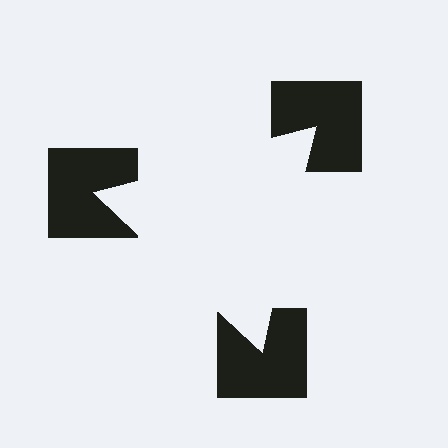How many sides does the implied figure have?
3 sides.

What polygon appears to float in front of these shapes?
An illusory triangle — its edges are inferred from the aligned wedge cuts in the notched squares, not physically drawn.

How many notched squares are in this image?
There are 3 — one at each vertex of the illusory triangle.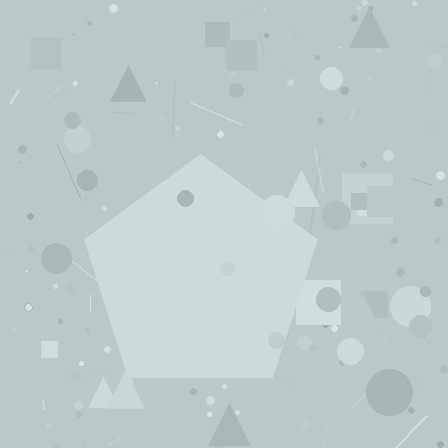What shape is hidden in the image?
A pentagon is hidden in the image.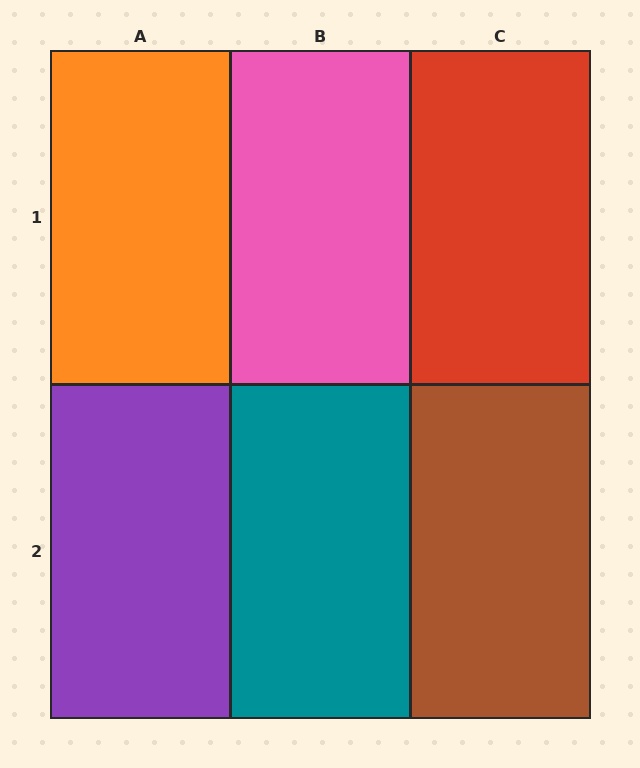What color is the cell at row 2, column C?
Brown.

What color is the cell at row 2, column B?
Teal.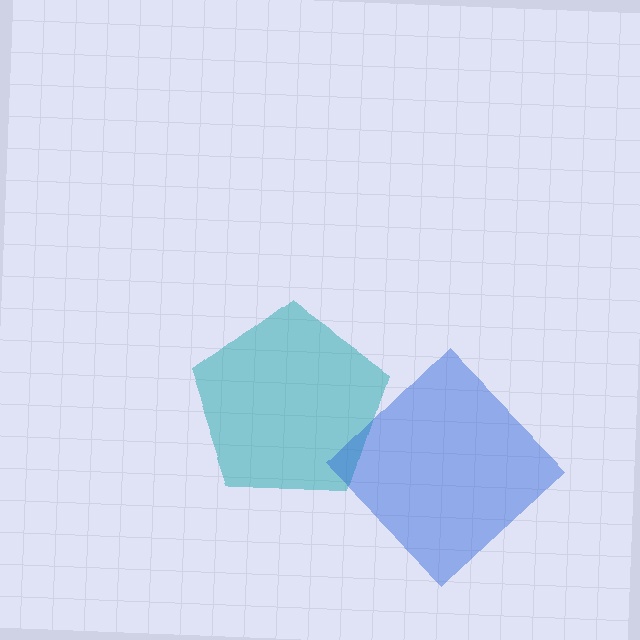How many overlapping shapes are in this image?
There are 2 overlapping shapes in the image.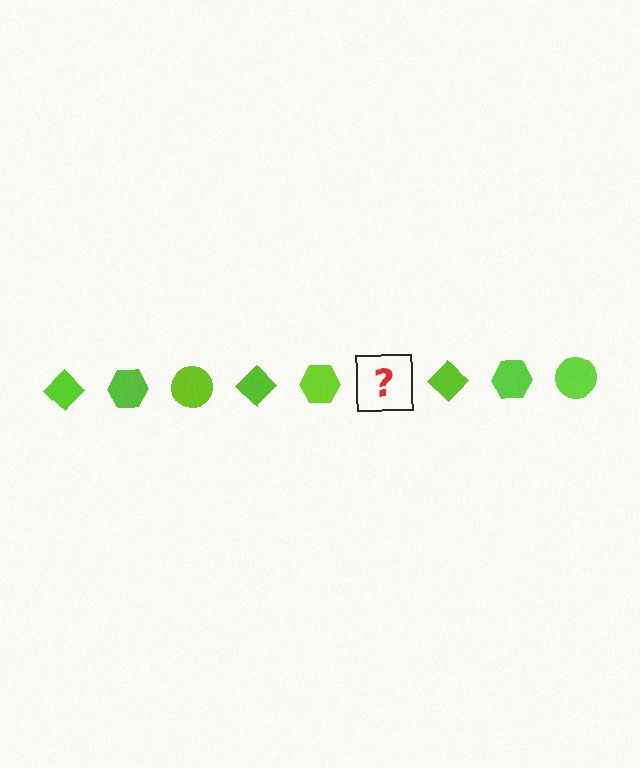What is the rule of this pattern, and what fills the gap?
The rule is that the pattern cycles through diamond, hexagon, circle shapes in lime. The gap should be filled with a lime circle.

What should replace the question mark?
The question mark should be replaced with a lime circle.